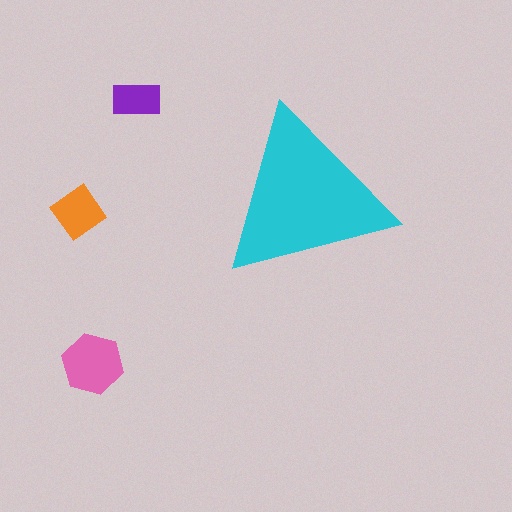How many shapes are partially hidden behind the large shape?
0 shapes are partially hidden.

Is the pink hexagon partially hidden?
No, the pink hexagon is fully visible.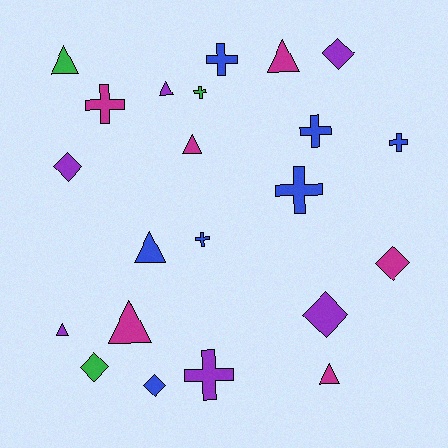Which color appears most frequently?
Blue, with 7 objects.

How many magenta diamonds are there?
There is 1 magenta diamond.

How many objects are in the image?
There are 22 objects.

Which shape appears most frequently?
Triangle, with 8 objects.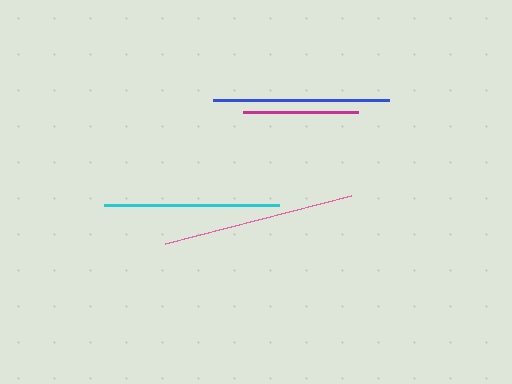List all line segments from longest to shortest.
From longest to shortest: pink, blue, cyan, magenta.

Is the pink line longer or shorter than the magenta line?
The pink line is longer than the magenta line.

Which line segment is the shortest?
The magenta line is the shortest at approximately 116 pixels.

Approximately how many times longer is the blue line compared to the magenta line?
The blue line is approximately 1.5 times the length of the magenta line.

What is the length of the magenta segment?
The magenta segment is approximately 116 pixels long.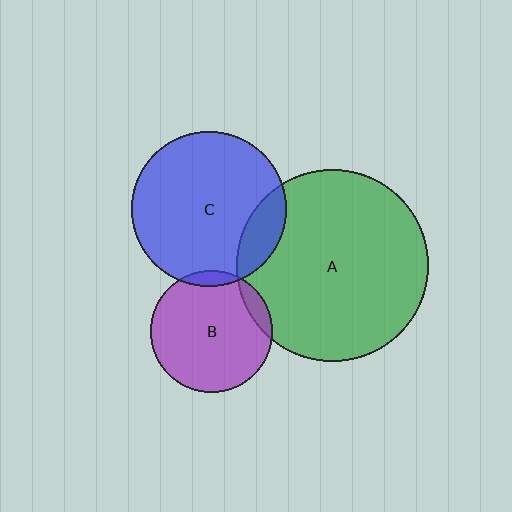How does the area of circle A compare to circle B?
Approximately 2.5 times.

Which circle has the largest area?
Circle A (green).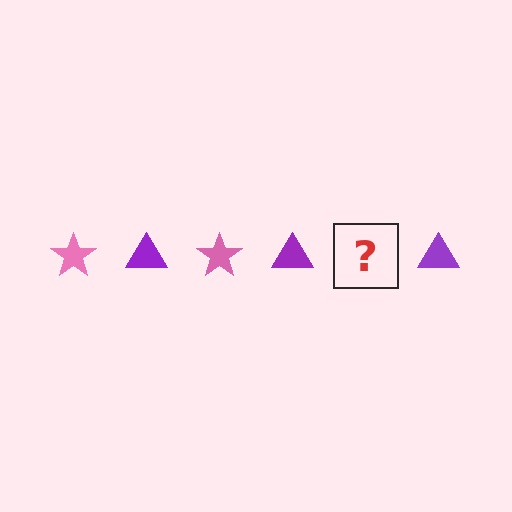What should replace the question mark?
The question mark should be replaced with a pink star.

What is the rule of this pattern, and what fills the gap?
The rule is that the pattern alternates between pink star and purple triangle. The gap should be filled with a pink star.